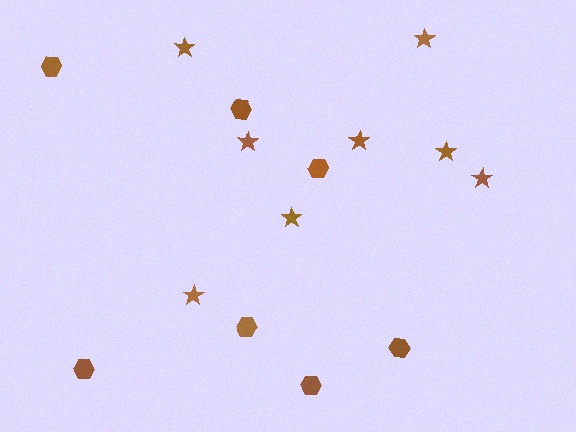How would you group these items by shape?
There are 2 groups: one group of stars (8) and one group of hexagons (7).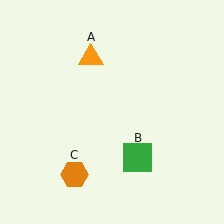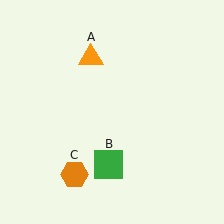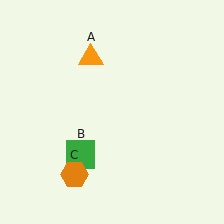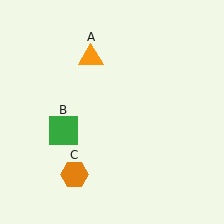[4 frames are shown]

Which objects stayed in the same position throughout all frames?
Orange triangle (object A) and orange hexagon (object C) remained stationary.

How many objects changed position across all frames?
1 object changed position: green square (object B).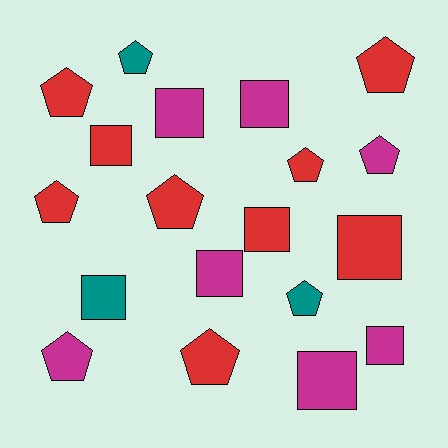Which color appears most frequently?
Red, with 9 objects.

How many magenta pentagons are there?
There are 2 magenta pentagons.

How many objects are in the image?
There are 19 objects.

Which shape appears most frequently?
Pentagon, with 10 objects.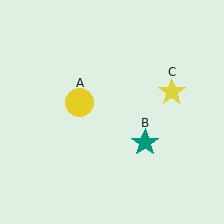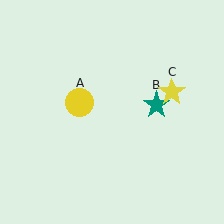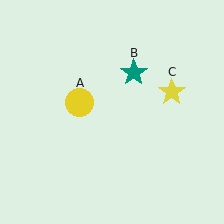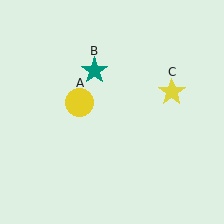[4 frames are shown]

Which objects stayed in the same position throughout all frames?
Yellow circle (object A) and yellow star (object C) remained stationary.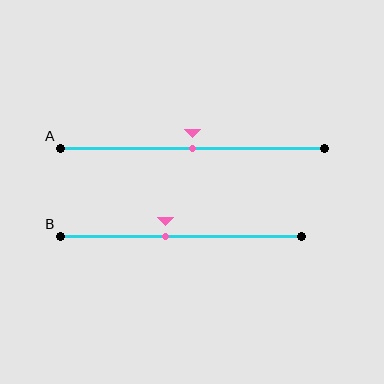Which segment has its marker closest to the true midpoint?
Segment A has its marker closest to the true midpoint.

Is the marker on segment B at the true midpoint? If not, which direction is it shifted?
No, the marker on segment B is shifted to the left by about 6% of the segment length.